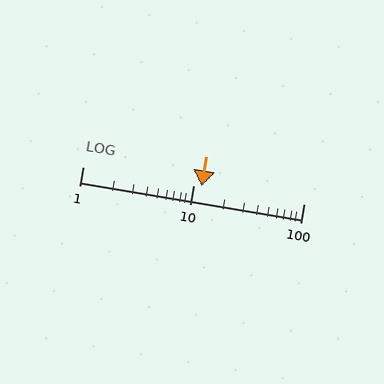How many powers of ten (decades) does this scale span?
The scale spans 2 decades, from 1 to 100.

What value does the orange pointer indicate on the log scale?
The pointer indicates approximately 12.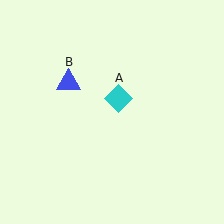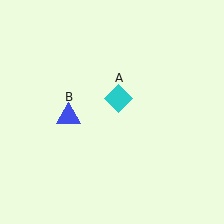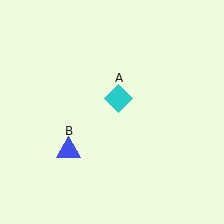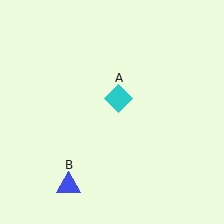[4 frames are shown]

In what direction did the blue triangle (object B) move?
The blue triangle (object B) moved down.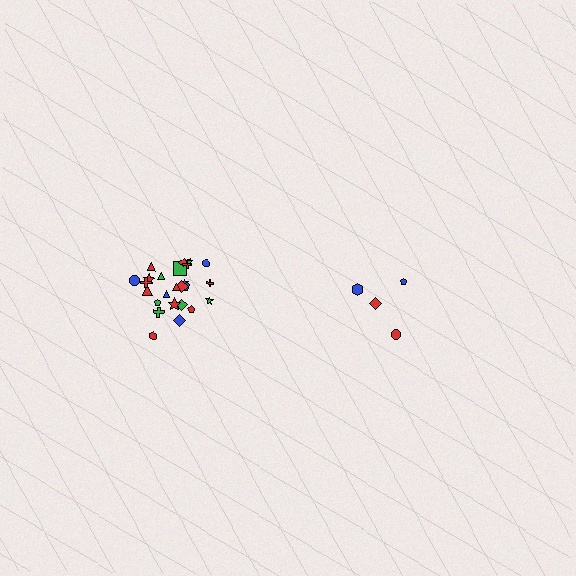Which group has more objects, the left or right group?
The left group.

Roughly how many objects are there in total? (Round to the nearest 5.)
Roughly 30 objects in total.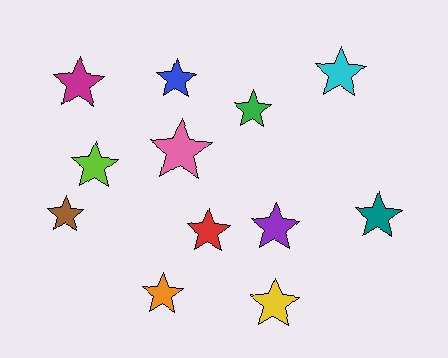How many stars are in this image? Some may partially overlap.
There are 12 stars.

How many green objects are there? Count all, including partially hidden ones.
There is 1 green object.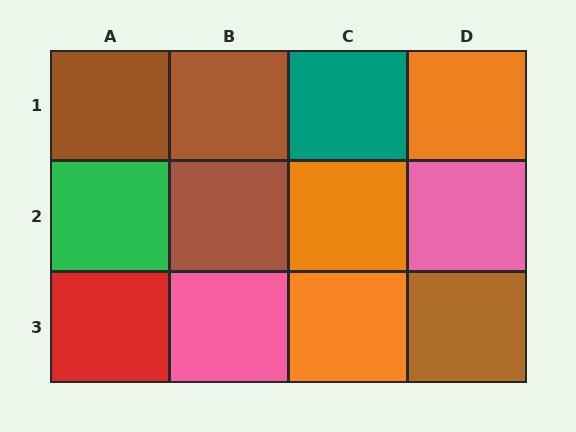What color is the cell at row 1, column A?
Brown.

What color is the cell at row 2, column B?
Brown.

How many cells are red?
1 cell is red.